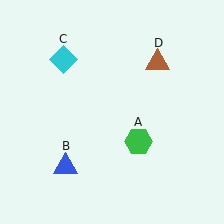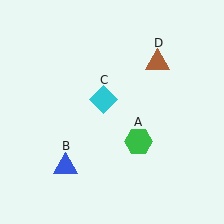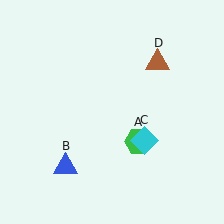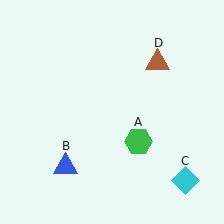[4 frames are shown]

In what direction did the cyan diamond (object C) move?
The cyan diamond (object C) moved down and to the right.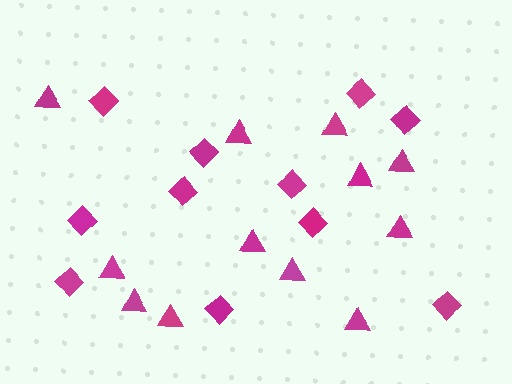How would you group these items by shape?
There are 2 groups: one group of triangles (12) and one group of diamonds (11).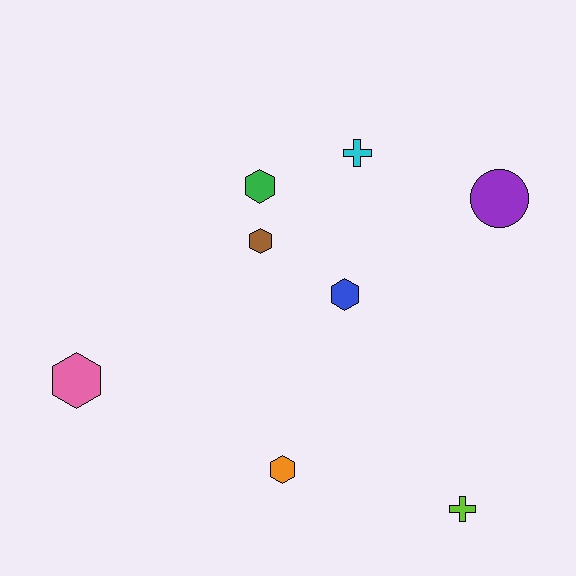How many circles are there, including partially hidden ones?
There is 1 circle.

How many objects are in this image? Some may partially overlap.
There are 8 objects.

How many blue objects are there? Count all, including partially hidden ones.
There is 1 blue object.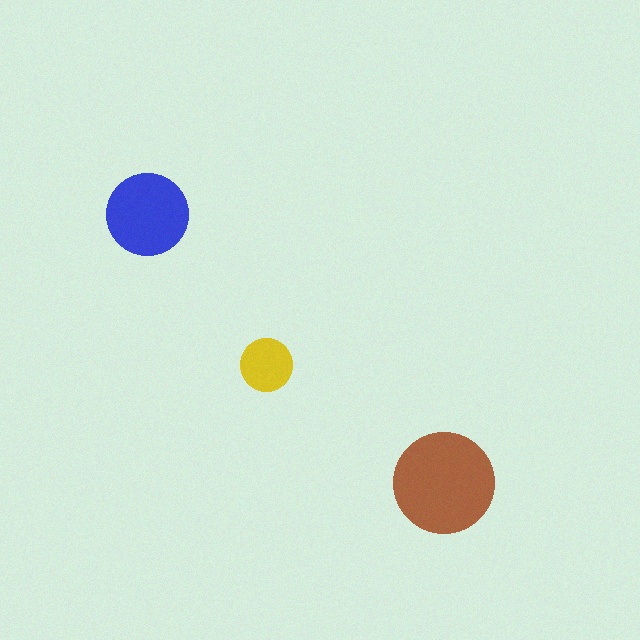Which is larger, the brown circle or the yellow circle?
The brown one.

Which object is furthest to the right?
The brown circle is rightmost.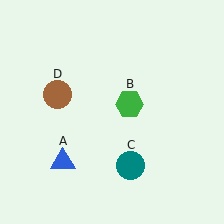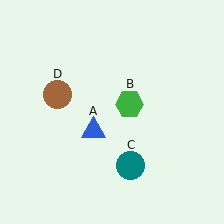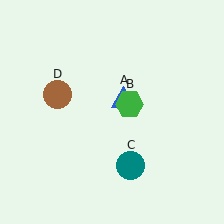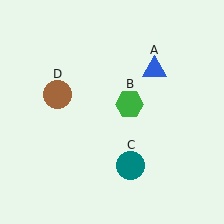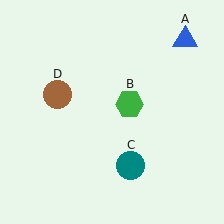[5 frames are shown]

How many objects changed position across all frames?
1 object changed position: blue triangle (object A).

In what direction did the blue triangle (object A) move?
The blue triangle (object A) moved up and to the right.